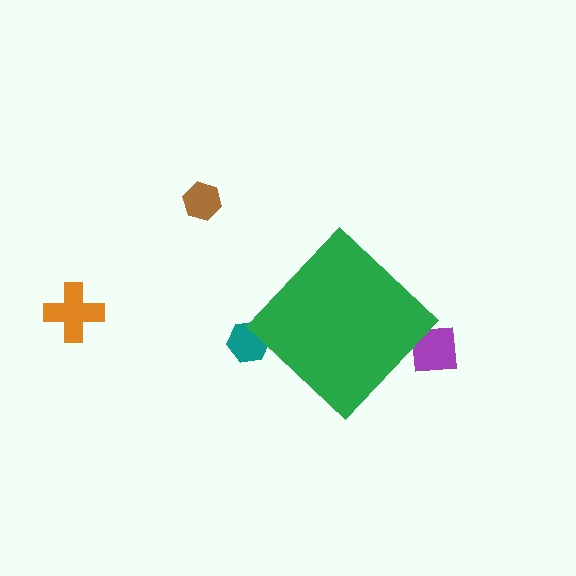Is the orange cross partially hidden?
No, the orange cross is fully visible.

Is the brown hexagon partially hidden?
No, the brown hexagon is fully visible.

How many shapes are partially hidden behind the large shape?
2 shapes are partially hidden.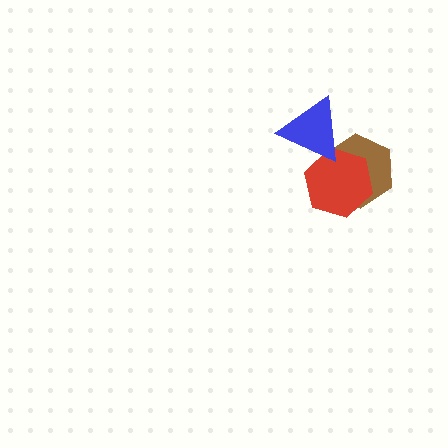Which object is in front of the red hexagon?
The blue triangle is in front of the red hexagon.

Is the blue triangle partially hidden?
No, no other shape covers it.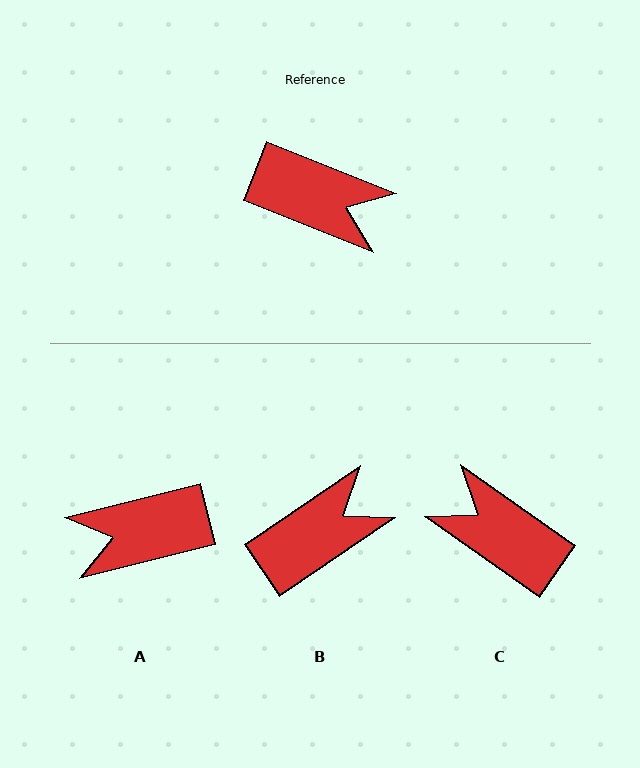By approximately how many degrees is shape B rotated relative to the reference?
Approximately 56 degrees counter-clockwise.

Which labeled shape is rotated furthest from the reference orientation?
C, about 167 degrees away.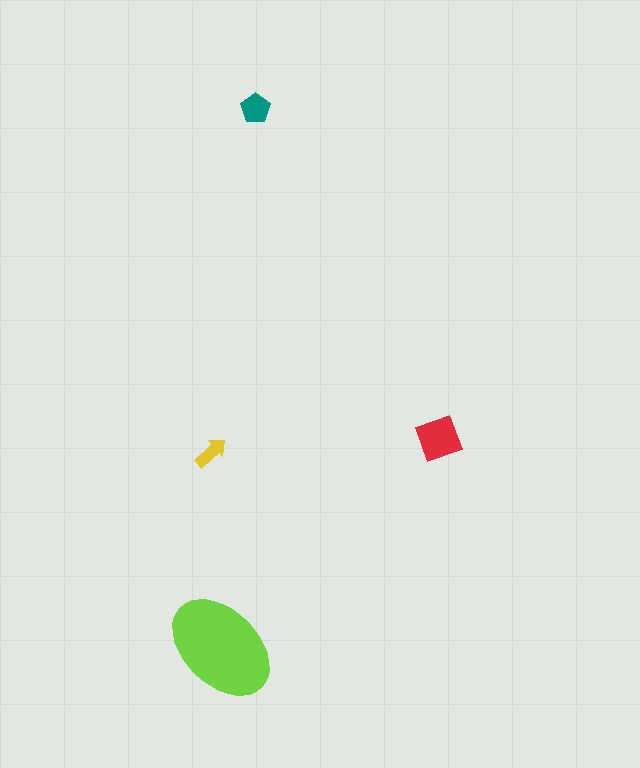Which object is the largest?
The lime ellipse.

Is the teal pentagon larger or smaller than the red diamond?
Smaller.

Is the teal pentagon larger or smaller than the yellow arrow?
Larger.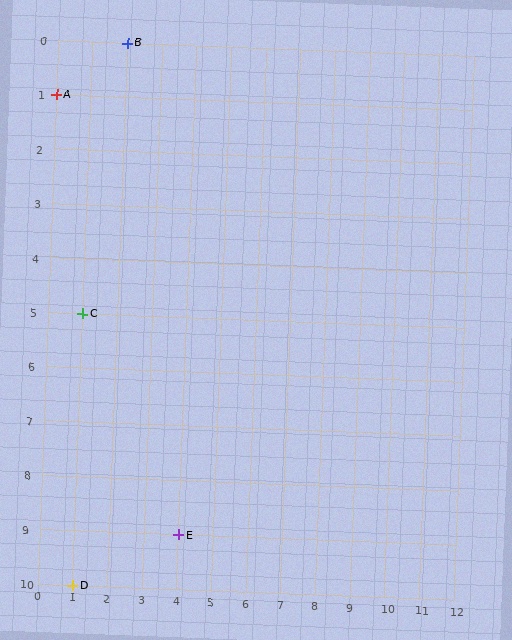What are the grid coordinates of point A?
Point A is at grid coordinates (0, 1).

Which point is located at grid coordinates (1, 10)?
Point D is at (1, 10).